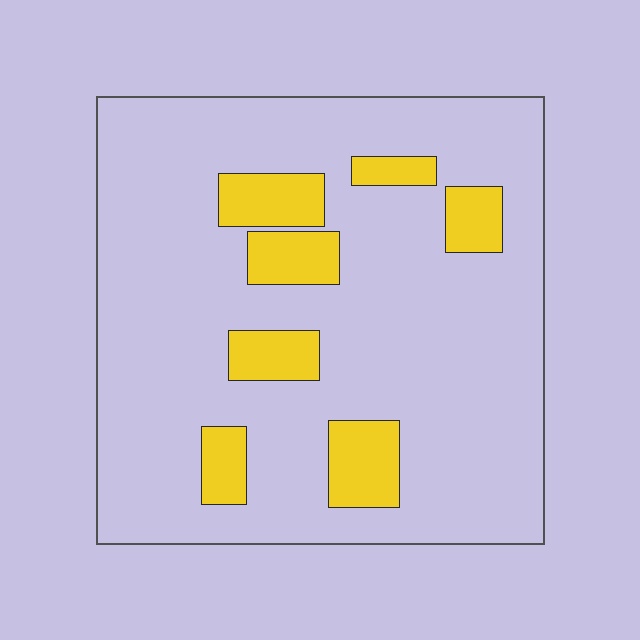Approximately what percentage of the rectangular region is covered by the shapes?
Approximately 15%.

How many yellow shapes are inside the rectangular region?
7.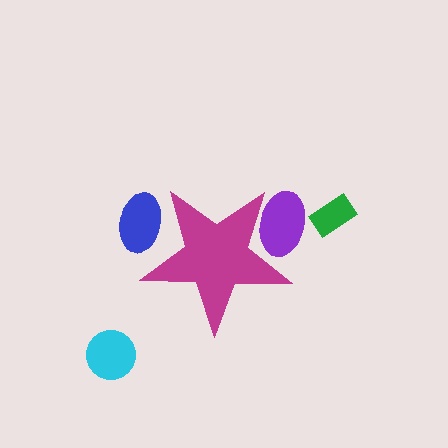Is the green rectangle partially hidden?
No, the green rectangle is fully visible.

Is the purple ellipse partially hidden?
Yes, the purple ellipse is partially hidden behind the magenta star.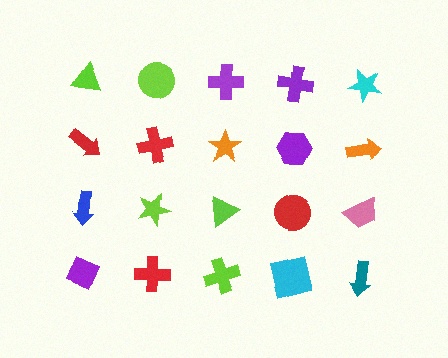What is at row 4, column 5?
A teal arrow.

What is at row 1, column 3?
A purple cross.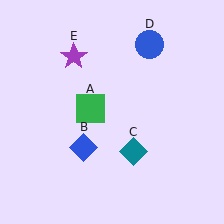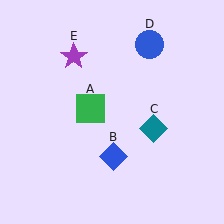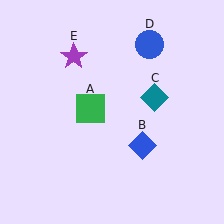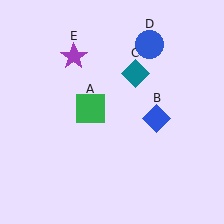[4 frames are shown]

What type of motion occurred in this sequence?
The blue diamond (object B), teal diamond (object C) rotated counterclockwise around the center of the scene.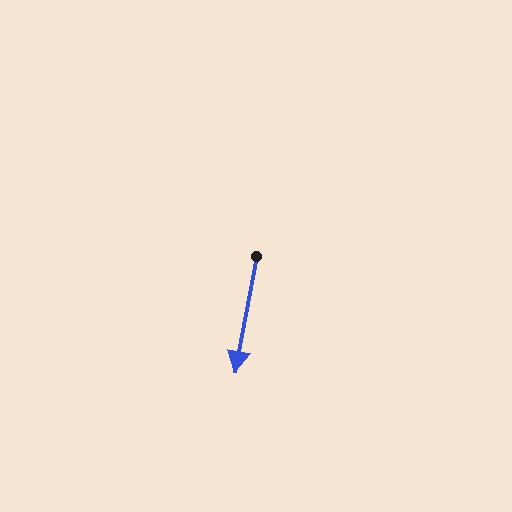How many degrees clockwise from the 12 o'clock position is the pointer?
Approximately 190 degrees.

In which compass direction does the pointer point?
South.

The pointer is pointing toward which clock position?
Roughly 6 o'clock.